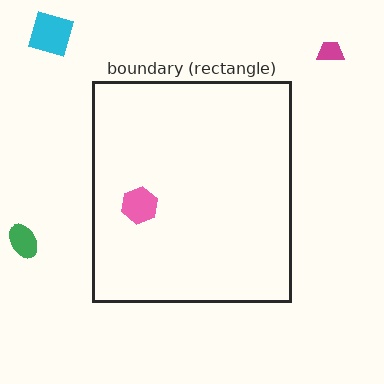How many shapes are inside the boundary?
1 inside, 3 outside.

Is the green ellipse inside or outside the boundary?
Outside.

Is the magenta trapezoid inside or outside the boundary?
Outside.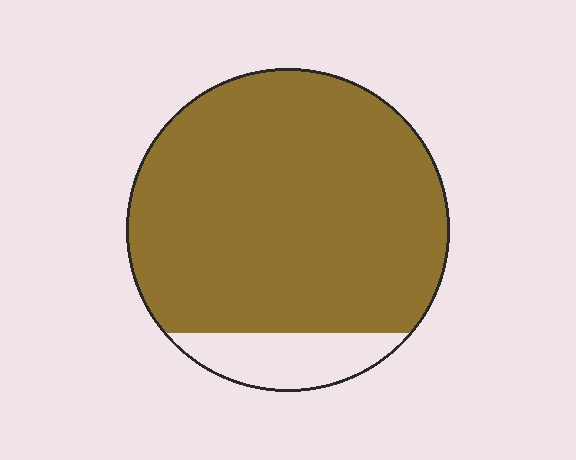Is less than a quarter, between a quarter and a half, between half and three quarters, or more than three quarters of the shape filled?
More than three quarters.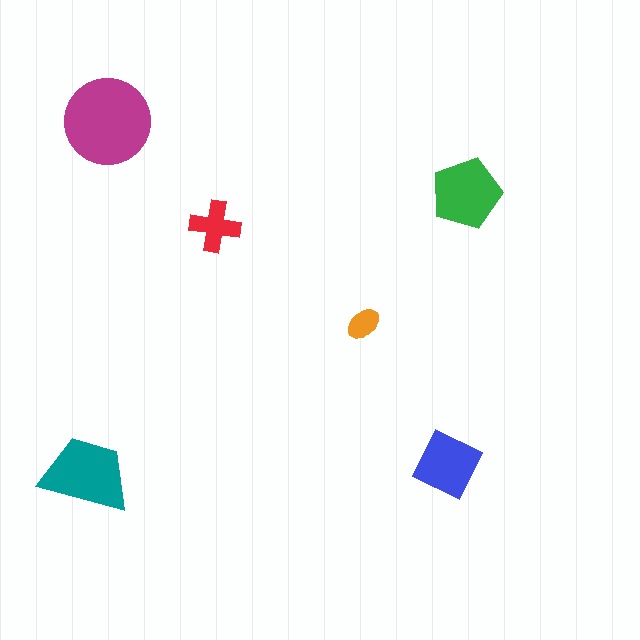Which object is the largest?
The magenta circle.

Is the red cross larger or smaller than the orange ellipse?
Larger.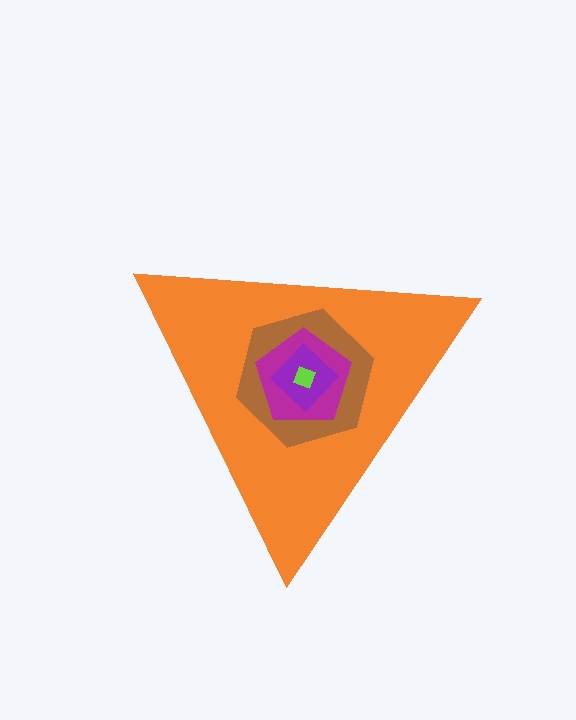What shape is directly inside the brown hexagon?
The magenta pentagon.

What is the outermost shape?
The orange triangle.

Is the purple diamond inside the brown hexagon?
Yes.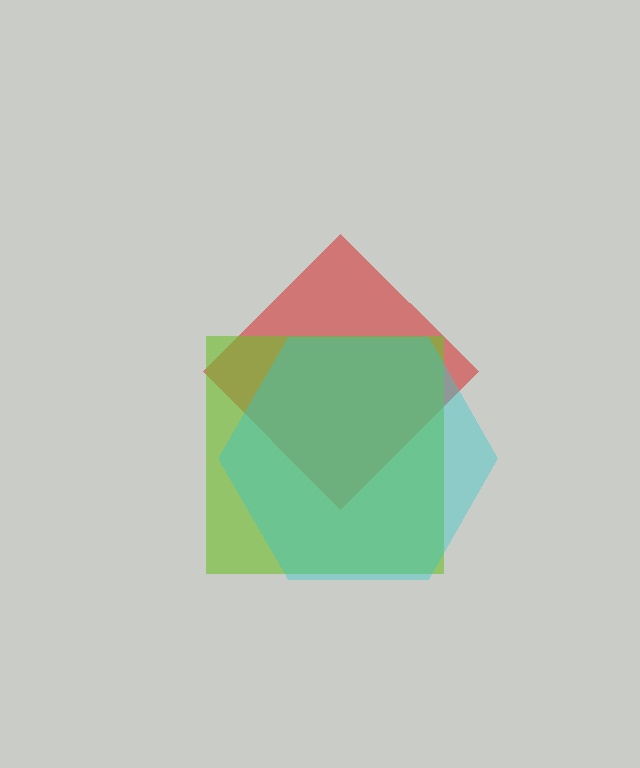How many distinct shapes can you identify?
There are 3 distinct shapes: a red diamond, a lime square, a cyan hexagon.